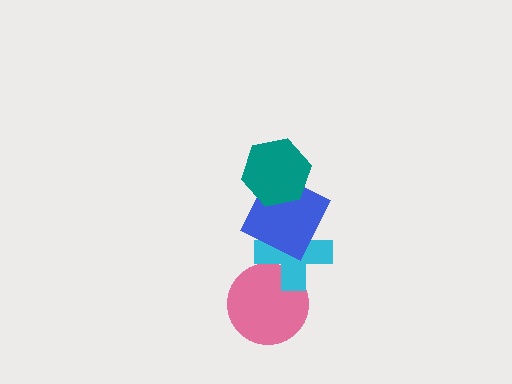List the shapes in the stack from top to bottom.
From top to bottom: the teal hexagon, the blue square, the cyan cross, the pink circle.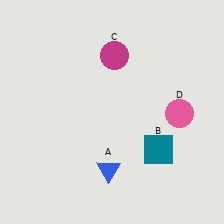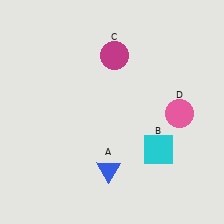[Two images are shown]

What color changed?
The square (B) changed from teal in Image 1 to cyan in Image 2.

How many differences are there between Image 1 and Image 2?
There is 1 difference between the two images.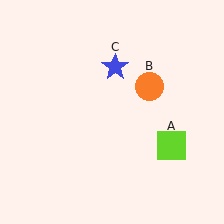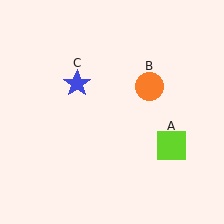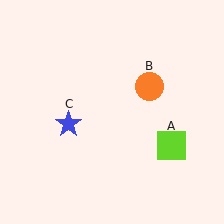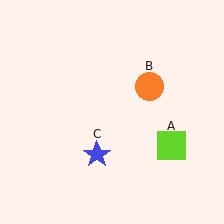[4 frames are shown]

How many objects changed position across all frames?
1 object changed position: blue star (object C).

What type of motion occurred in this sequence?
The blue star (object C) rotated counterclockwise around the center of the scene.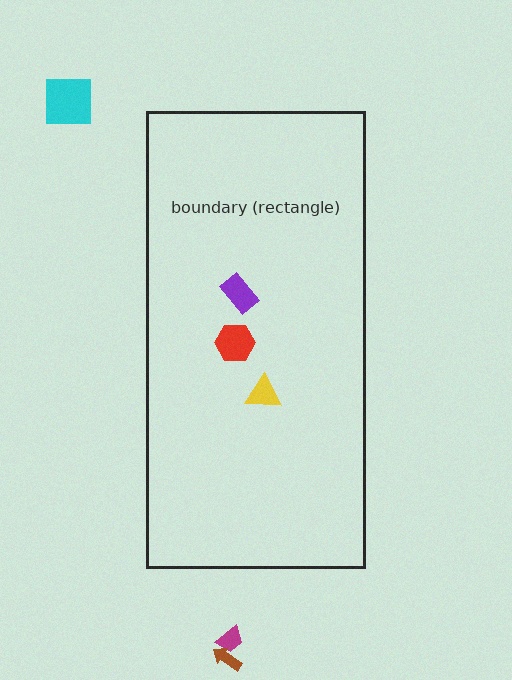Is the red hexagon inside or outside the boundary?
Inside.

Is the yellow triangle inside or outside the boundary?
Inside.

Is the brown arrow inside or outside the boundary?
Outside.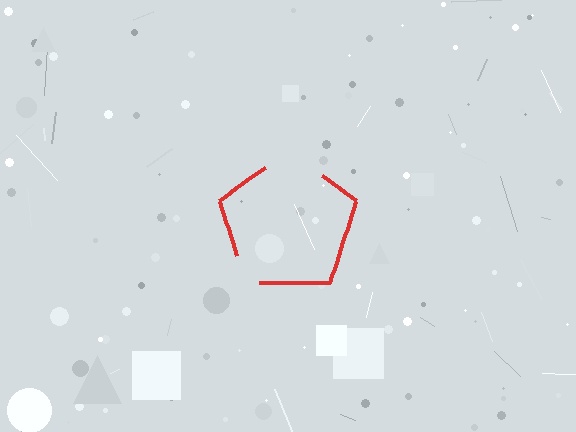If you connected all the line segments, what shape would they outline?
They would outline a pentagon.